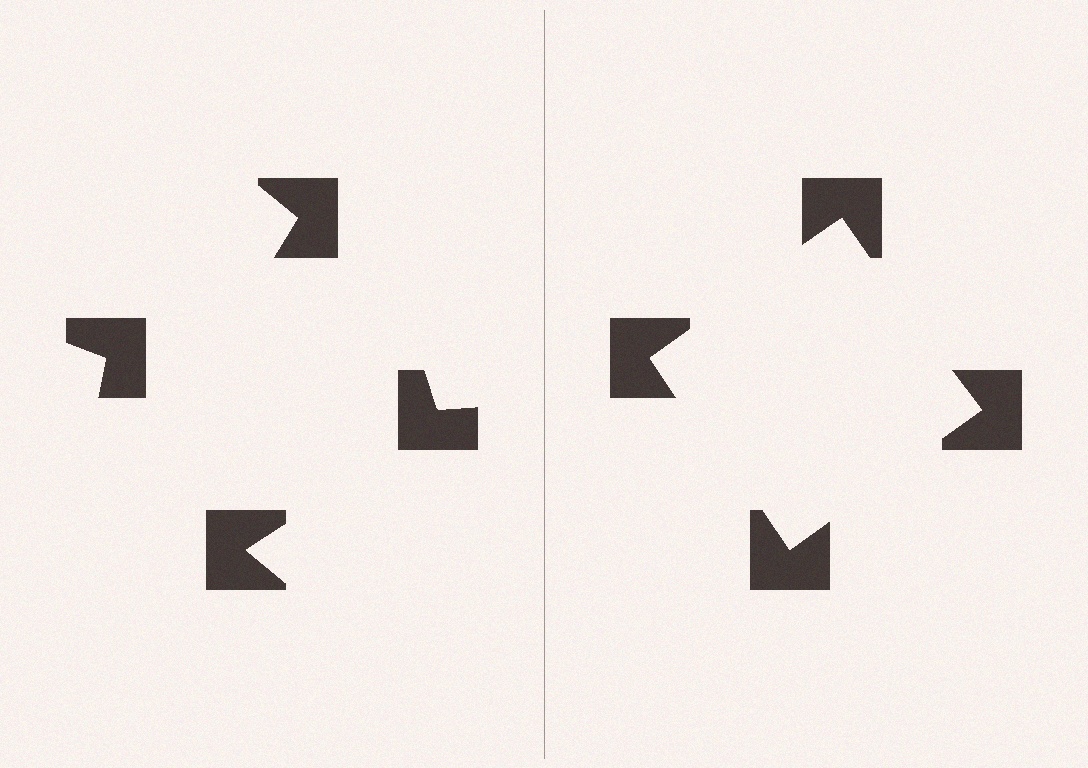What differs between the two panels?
The notched squares are positioned identically on both sides; only the wedge orientations differ. On the right they align to a square; on the left they are misaligned.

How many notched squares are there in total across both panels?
8 — 4 on each side.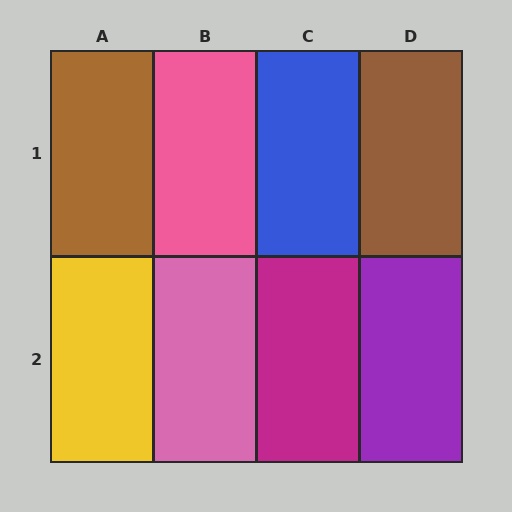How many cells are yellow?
1 cell is yellow.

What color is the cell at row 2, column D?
Purple.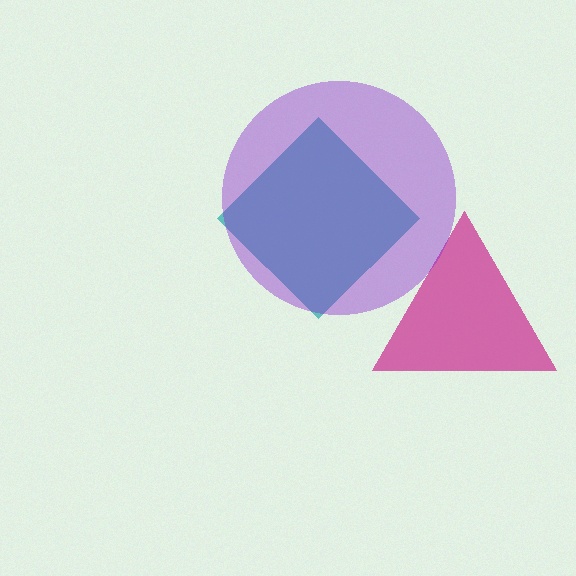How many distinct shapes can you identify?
There are 3 distinct shapes: a teal diamond, a magenta triangle, a purple circle.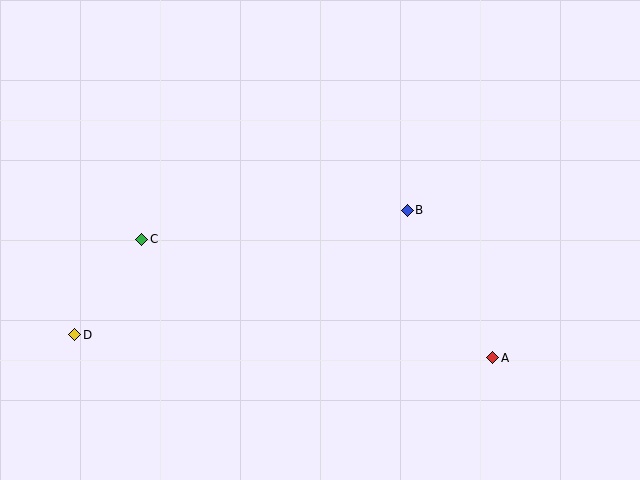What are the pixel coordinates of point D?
Point D is at (75, 335).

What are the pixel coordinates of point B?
Point B is at (407, 210).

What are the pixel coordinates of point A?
Point A is at (493, 358).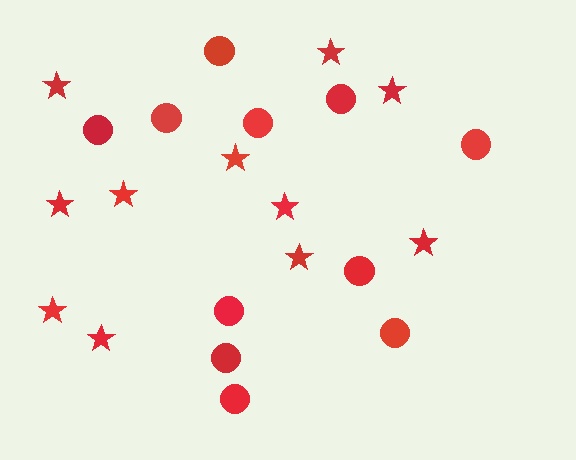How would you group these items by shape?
There are 2 groups: one group of circles (11) and one group of stars (11).